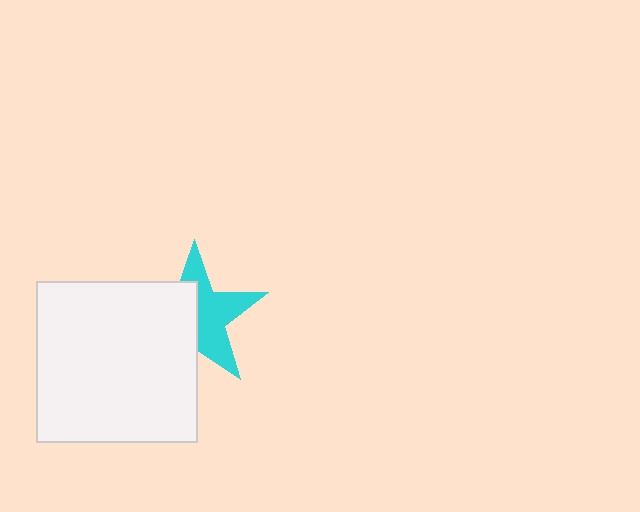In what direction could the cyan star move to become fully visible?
The cyan star could move right. That would shift it out from behind the white square entirely.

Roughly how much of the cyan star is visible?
About half of it is visible (roughly 52%).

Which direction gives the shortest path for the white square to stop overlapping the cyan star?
Moving left gives the shortest separation.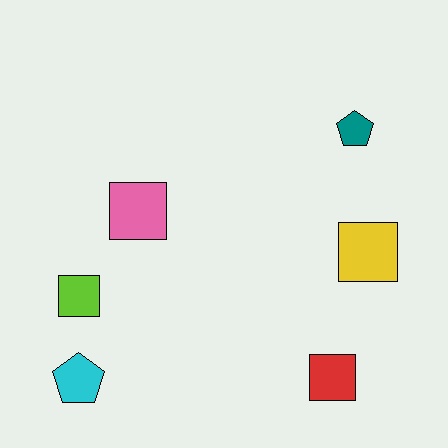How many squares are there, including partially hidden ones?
There are 4 squares.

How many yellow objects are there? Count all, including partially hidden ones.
There is 1 yellow object.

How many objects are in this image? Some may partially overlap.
There are 6 objects.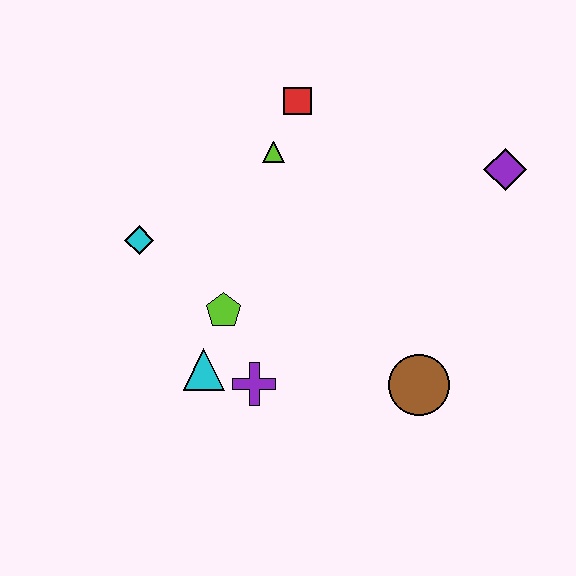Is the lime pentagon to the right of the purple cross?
No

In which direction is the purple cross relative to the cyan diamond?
The purple cross is below the cyan diamond.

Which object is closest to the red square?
The lime triangle is closest to the red square.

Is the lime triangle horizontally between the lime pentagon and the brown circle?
Yes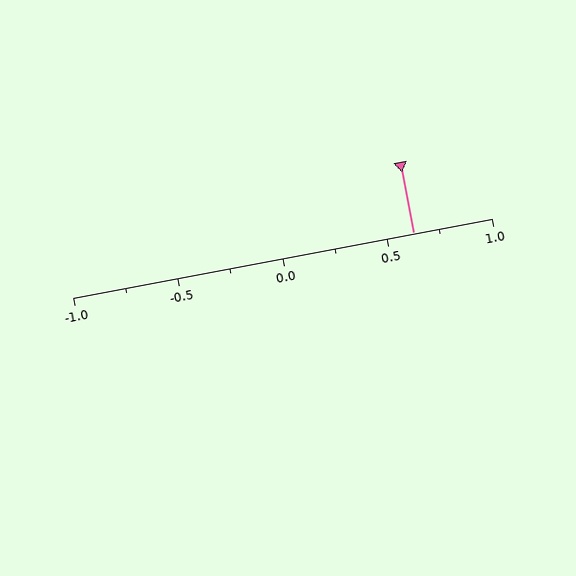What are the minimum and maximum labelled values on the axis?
The axis runs from -1.0 to 1.0.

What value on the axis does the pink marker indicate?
The marker indicates approximately 0.62.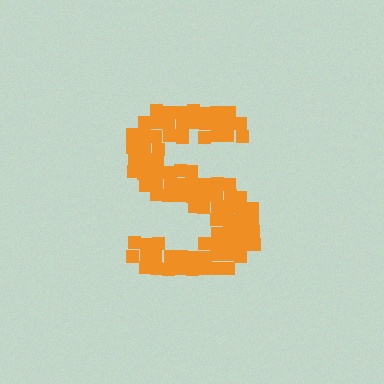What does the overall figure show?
The overall figure shows the letter S.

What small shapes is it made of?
It is made of small squares.